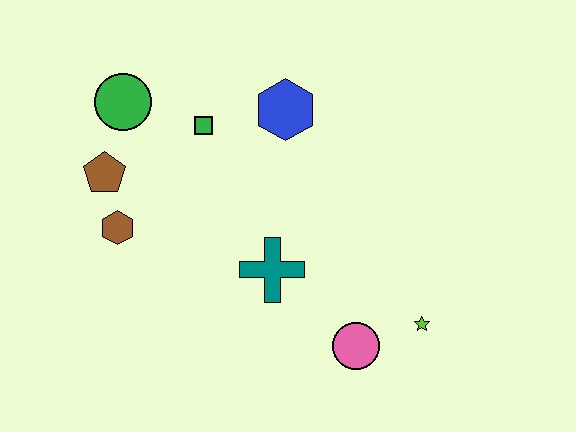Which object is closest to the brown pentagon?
The brown hexagon is closest to the brown pentagon.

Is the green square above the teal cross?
Yes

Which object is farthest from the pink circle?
The green circle is farthest from the pink circle.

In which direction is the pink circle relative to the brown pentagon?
The pink circle is to the right of the brown pentagon.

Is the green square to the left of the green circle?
No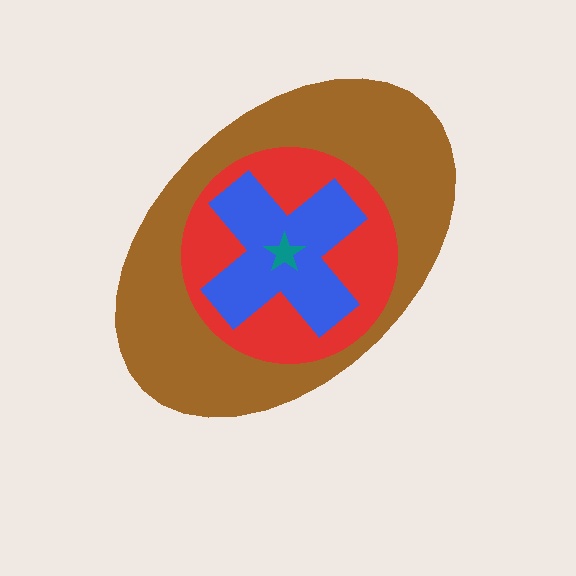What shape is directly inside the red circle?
The blue cross.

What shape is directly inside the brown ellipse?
The red circle.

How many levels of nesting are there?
4.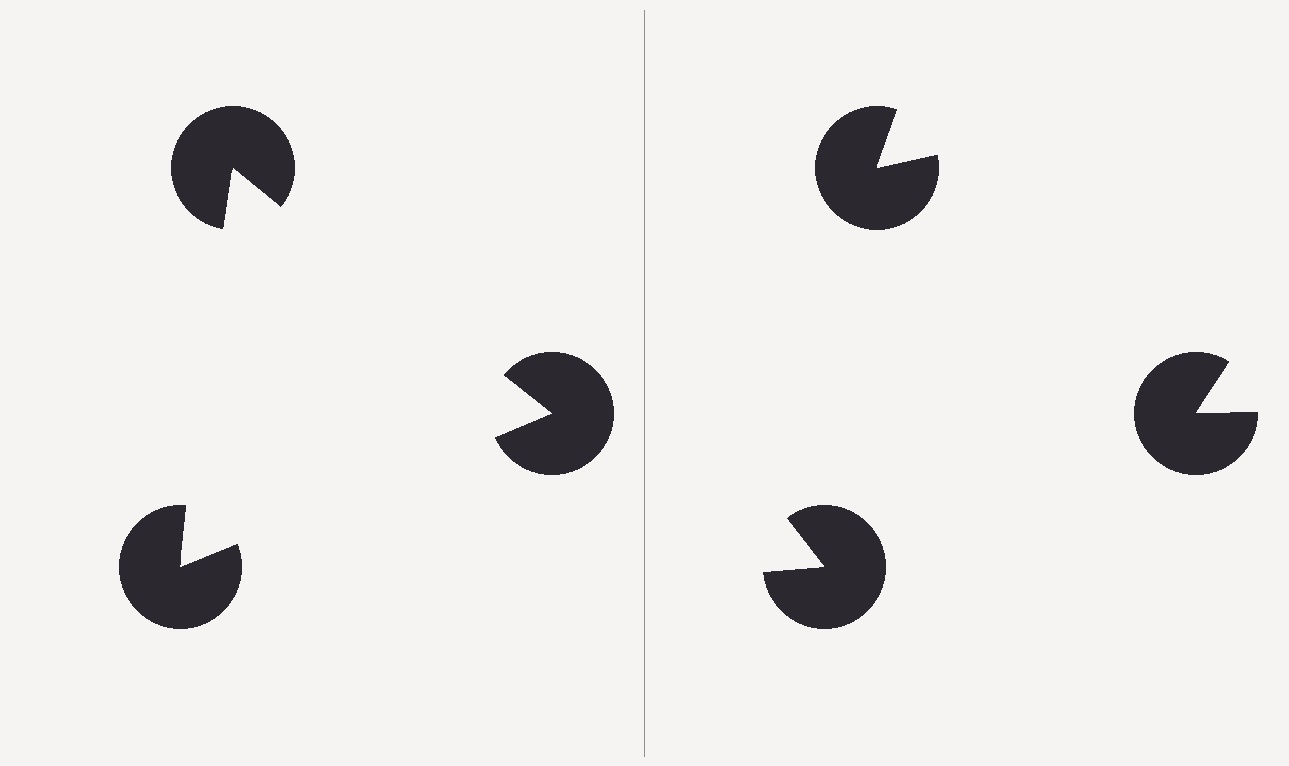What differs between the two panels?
The pac-man discs are positioned identically on both sides; only the wedge orientations differ. On the left they align to a triangle; on the right they are misaligned.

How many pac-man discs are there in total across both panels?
6 — 3 on each side.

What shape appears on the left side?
An illusory triangle.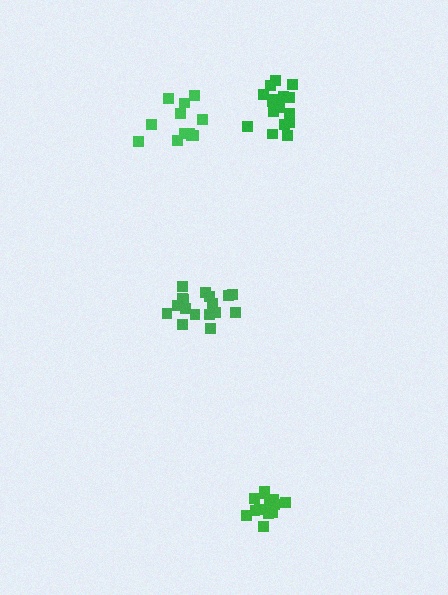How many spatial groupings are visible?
There are 4 spatial groupings.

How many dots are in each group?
Group 1: 17 dots, Group 2: 15 dots, Group 3: 12 dots, Group 4: 18 dots (62 total).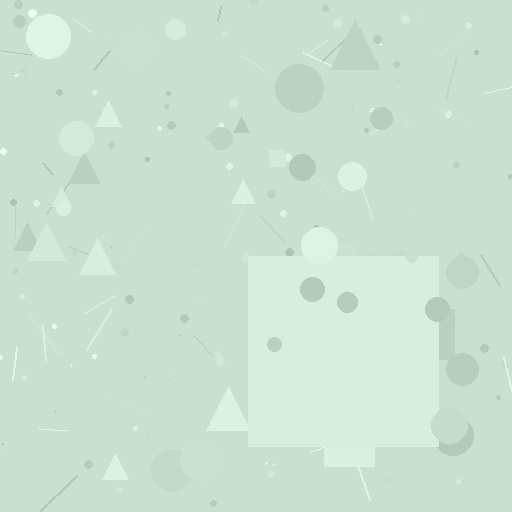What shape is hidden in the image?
A square is hidden in the image.